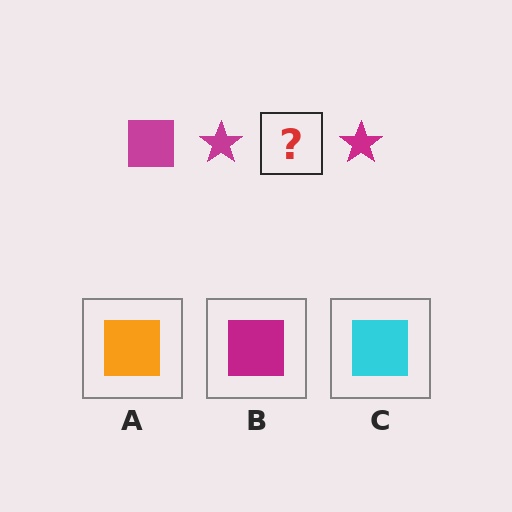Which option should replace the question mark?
Option B.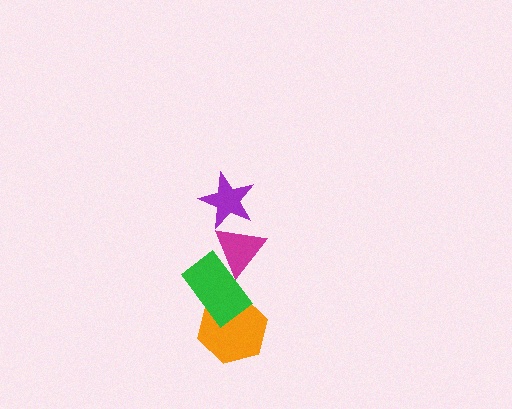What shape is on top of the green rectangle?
The magenta triangle is on top of the green rectangle.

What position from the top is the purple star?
The purple star is 1st from the top.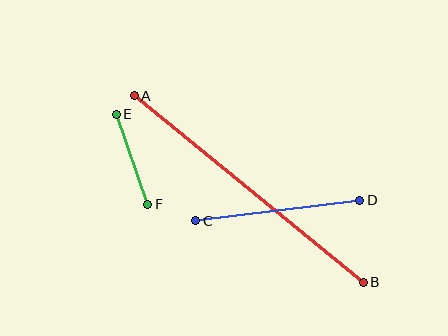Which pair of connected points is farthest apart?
Points A and B are farthest apart.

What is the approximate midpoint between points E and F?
The midpoint is at approximately (132, 159) pixels.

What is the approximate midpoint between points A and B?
The midpoint is at approximately (249, 189) pixels.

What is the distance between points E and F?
The distance is approximately 96 pixels.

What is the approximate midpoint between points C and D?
The midpoint is at approximately (278, 210) pixels.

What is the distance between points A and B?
The distance is approximately 295 pixels.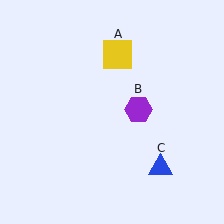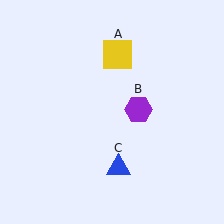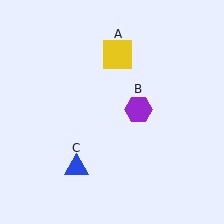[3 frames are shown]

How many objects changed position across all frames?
1 object changed position: blue triangle (object C).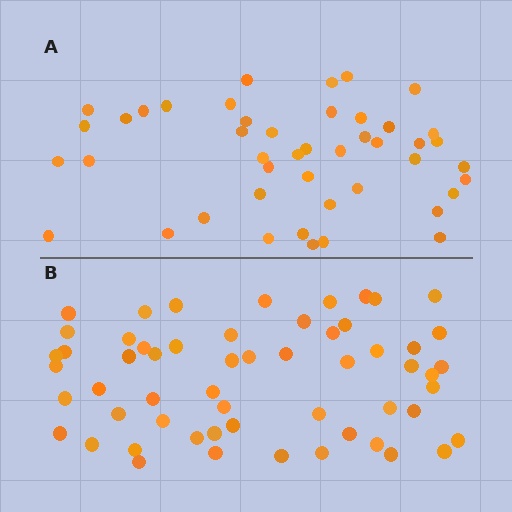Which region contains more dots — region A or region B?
Region B (the bottom region) has more dots.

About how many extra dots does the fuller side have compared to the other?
Region B has roughly 12 or so more dots than region A.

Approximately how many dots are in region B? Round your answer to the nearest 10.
About 60 dots. (The exact count is 57, which rounds to 60.)